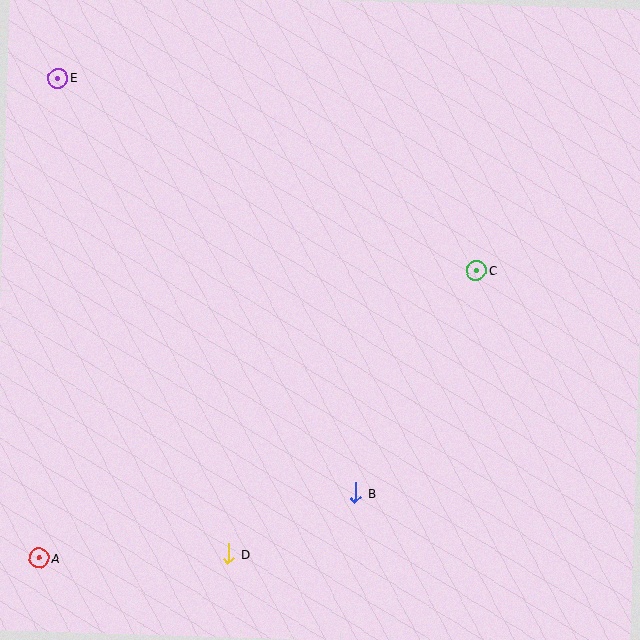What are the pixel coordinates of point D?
Point D is at (228, 554).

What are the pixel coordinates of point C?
Point C is at (477, 270).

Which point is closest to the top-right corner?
Point C is closest to the top-right corner.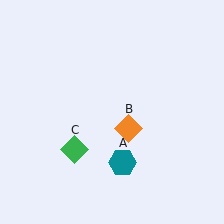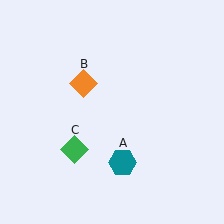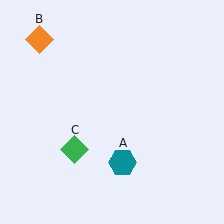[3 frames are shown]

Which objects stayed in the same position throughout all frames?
Teal hexagon (object A) and green diamond (object C) remained stationary.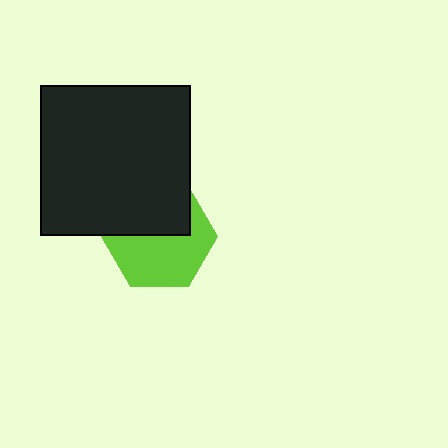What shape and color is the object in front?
The object in front is a black rectangle.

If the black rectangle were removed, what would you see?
You would see the complete lime hexagon.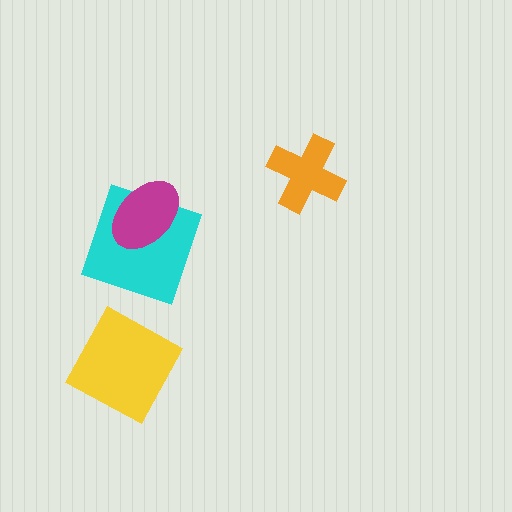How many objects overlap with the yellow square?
0 objects overlap with the yellow square.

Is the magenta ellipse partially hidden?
No, no other shape covers it.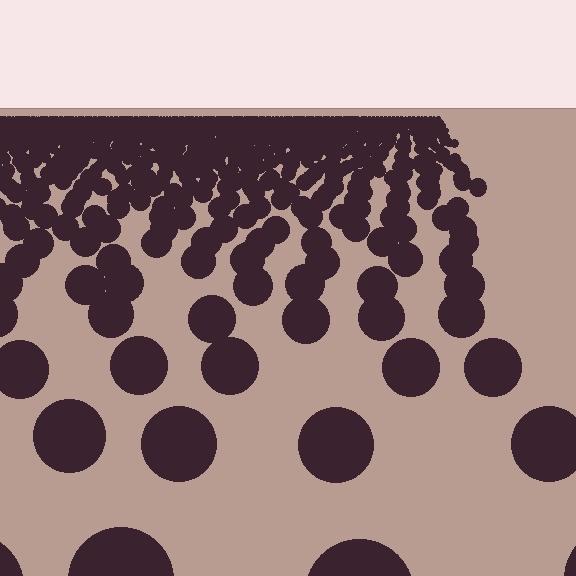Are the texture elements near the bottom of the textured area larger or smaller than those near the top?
Larger. Near the bottom, elements are closer to the viewer and appear at a bigger on-screen size.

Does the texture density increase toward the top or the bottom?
Density increases toward the top.